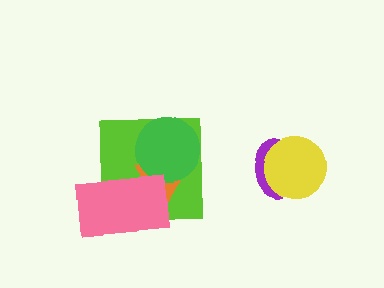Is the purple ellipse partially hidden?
Yes, it is partially covered by another shape.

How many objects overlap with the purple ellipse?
1 object overlaps with the purple ellipse.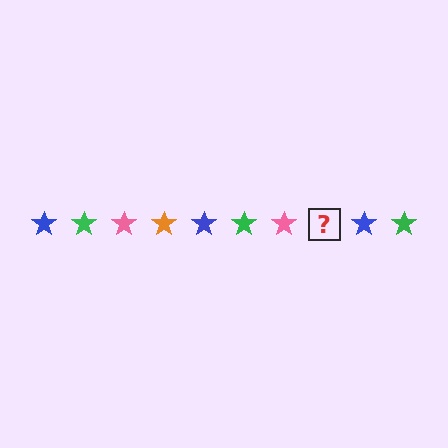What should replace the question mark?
The question mark should be replaced with an orange star.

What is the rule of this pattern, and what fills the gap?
The rule is that the pattern cycles through blue, green, pink, orange stars. The gap should be filled with an orange star.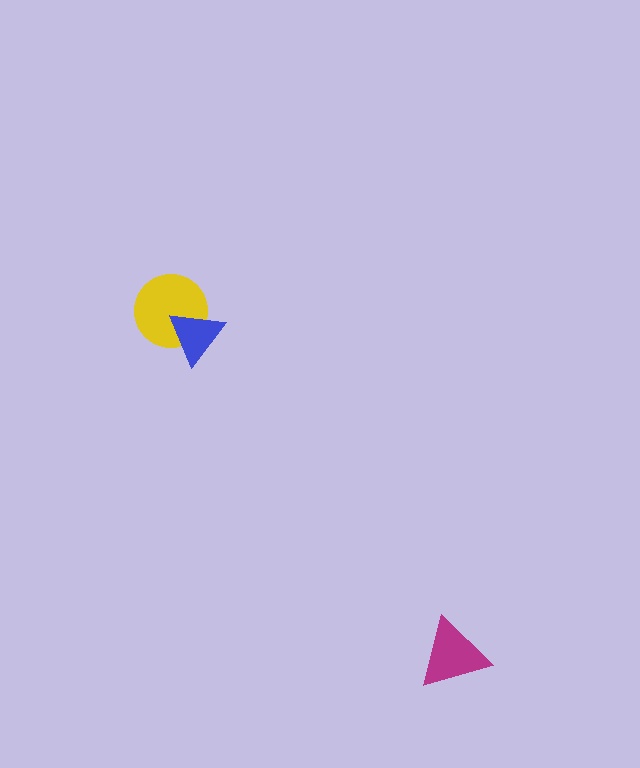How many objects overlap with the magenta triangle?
0 objects overlap with the magenta triangle.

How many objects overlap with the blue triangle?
1 object overlaps with the blue triangle.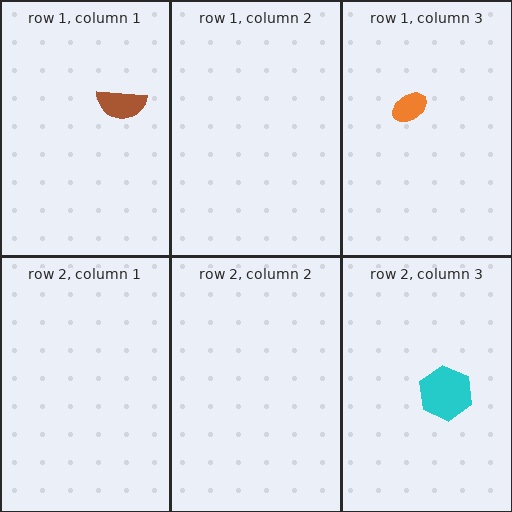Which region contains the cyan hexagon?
The row 2, column 3 region.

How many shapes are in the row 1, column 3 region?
1.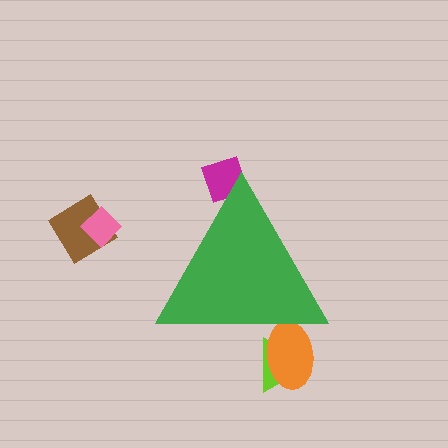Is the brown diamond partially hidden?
No, the brown diamond is fully visible.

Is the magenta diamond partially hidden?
Yes, the magenta diamond is partially hidden behind the green triangle.